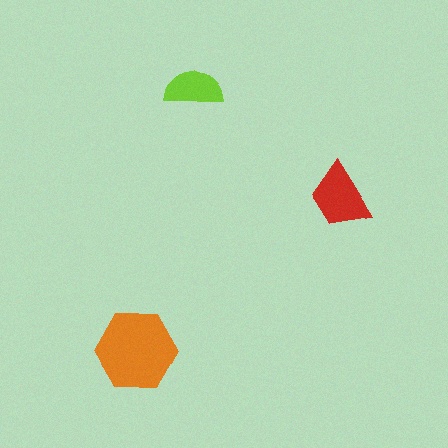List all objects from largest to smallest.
The orange hexagon, the red trapezoid, the lime semicircle.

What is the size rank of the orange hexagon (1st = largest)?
1st.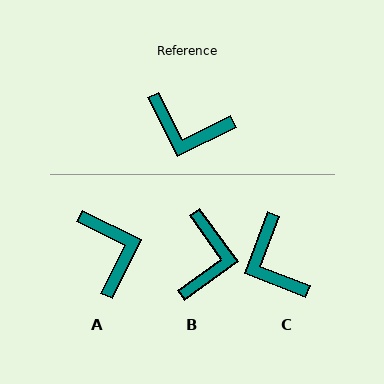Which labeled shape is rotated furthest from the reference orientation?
A, about 127 degrees away.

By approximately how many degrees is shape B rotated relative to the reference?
Approximately 99 degrees counter-clockwise.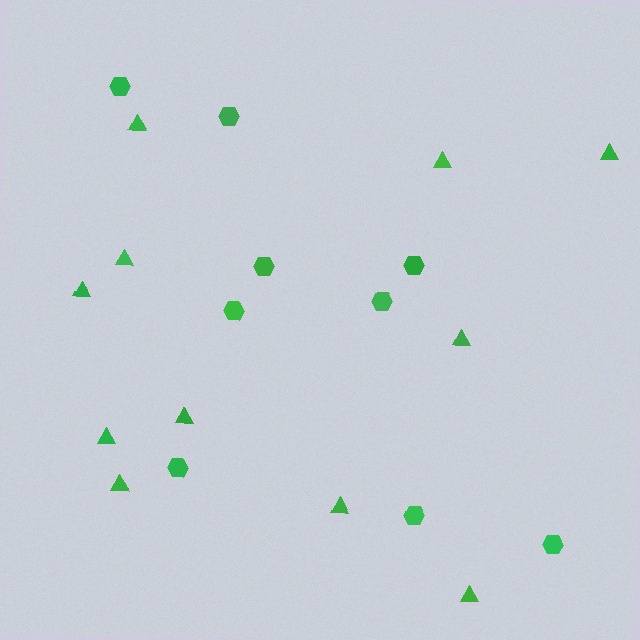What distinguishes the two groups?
There are 2 groups: one group of triangles (11) and one group of hexagons (9).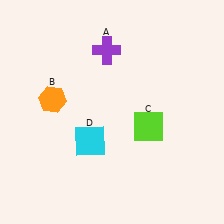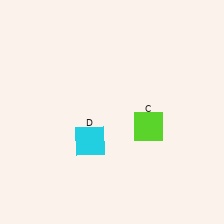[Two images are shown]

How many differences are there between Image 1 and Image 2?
There are 2 differences between the two images.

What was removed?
The orange hexagon (B), the purple cross (A) were removed in Image 2.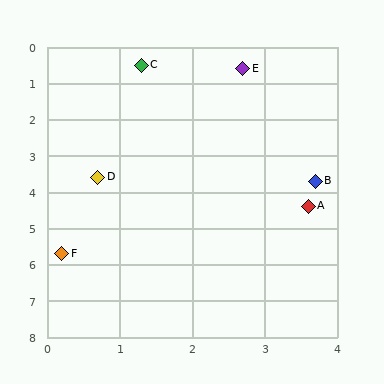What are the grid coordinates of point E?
Point E is at approximately (2.7, 0.6).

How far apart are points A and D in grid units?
Points A and D are about 3.0 grid units apart.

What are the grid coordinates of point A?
Point A is at approximately (3.6, 4.4).